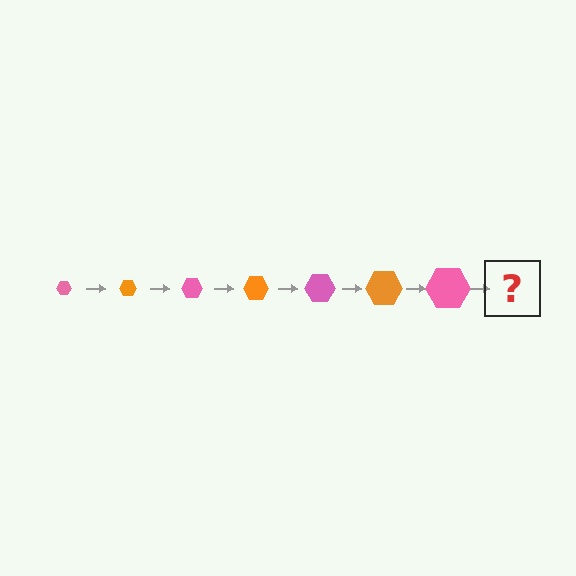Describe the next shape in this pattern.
It should be an orange hexagon, larger than the previous one.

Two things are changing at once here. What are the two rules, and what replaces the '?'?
The two rules are that the hexagon grows larger each step and the color cycles through pink and orange. The '?' should be an orange hexagon, larger than the previous one.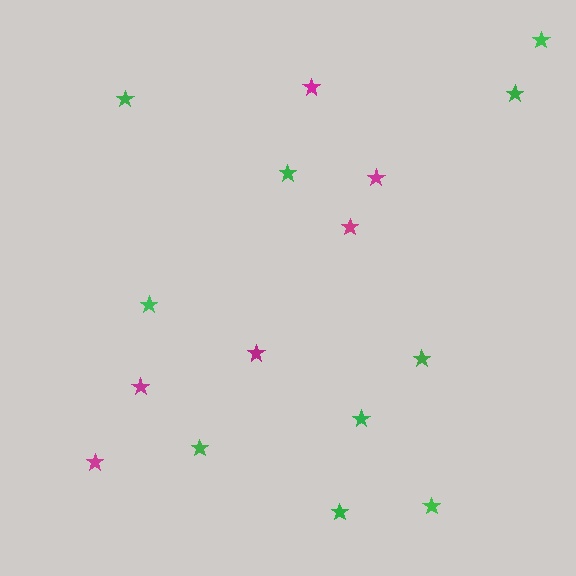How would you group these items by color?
There are 2 groups: one group of magenta stars (6) and one group of green stars (10).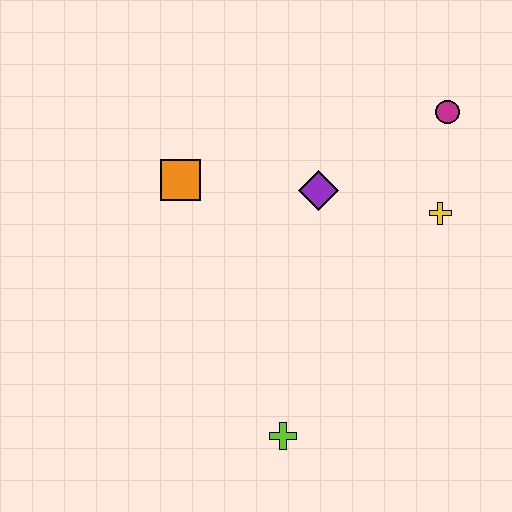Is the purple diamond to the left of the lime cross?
No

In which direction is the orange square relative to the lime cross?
The orange square is above the lime cross.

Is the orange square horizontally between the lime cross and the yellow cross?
No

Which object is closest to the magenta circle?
The yellow cross is closest to the magenta circle.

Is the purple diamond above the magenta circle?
No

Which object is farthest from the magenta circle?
The lime cross is farthest from the magenta circle.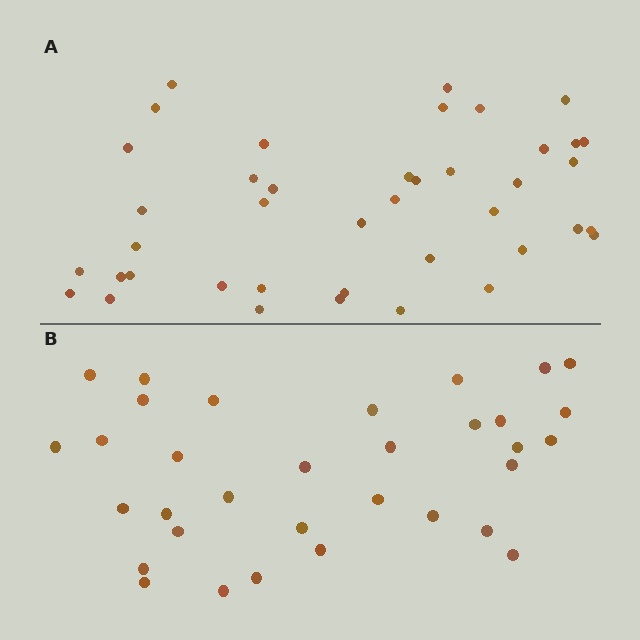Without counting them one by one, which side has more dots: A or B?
Region A (the top region) has more dots.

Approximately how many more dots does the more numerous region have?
Region A has roughly 8 or so more dots than region B.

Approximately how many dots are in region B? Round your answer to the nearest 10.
About 30 dots. (The exact count is 33, which rounds to 30.)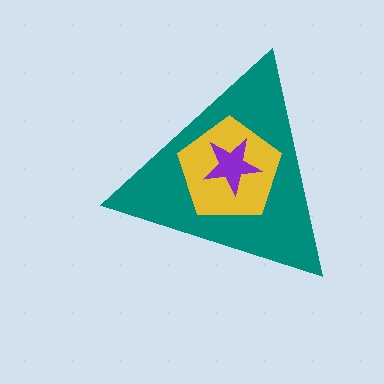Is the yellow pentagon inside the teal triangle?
Yes.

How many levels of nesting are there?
3.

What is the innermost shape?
The purple star.